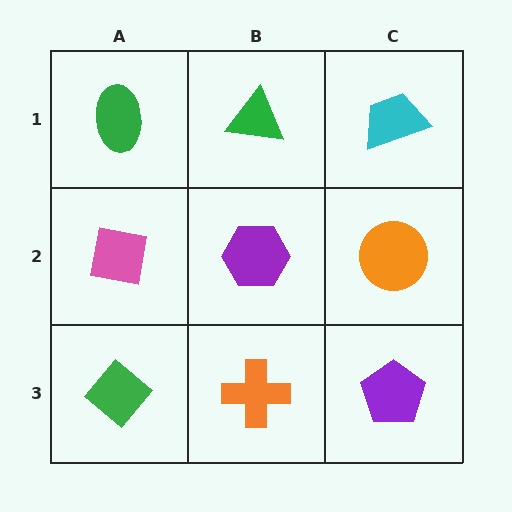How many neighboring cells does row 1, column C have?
2.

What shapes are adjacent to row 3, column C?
An orange circle (row 2, column C), an orange cross (row 3, column B).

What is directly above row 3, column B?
A purple hexagon.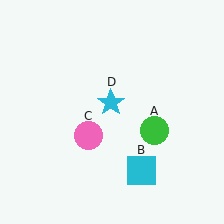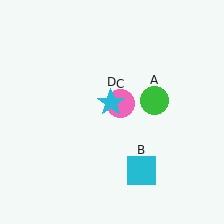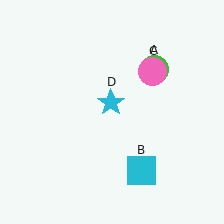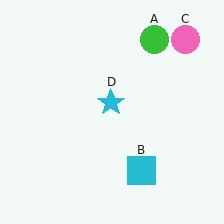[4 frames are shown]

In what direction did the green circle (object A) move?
The green circle (object A) moved up.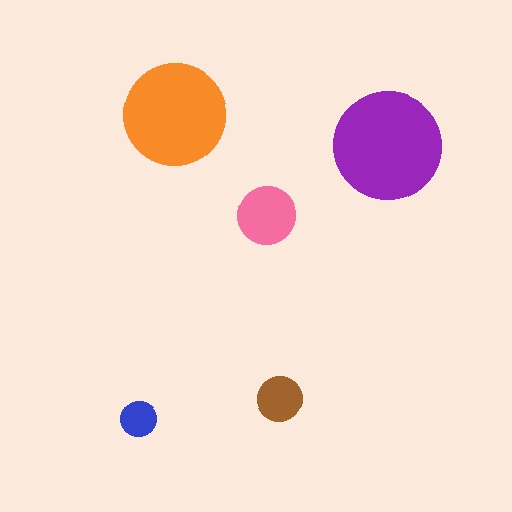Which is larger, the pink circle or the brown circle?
The pink one.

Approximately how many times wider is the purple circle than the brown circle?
About 2.5 times wider.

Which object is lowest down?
The blue circle is bottommost.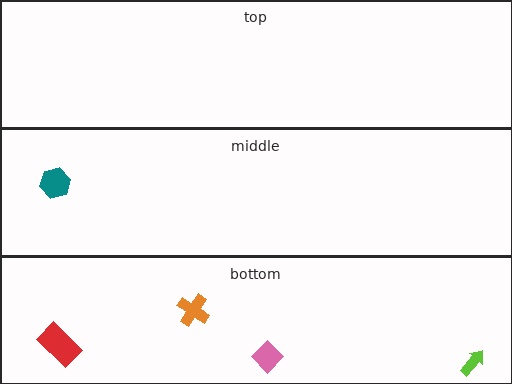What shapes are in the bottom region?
The pink diamond, the orange cross, the red rectangle, the lime arrow.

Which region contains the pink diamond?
The bottom region.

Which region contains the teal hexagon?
The middle region.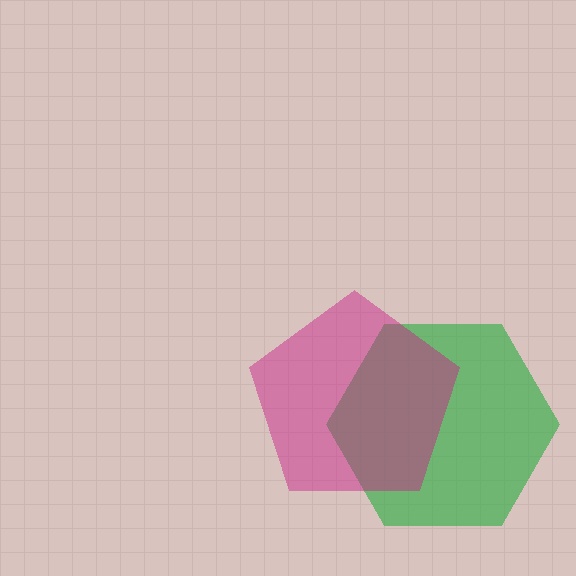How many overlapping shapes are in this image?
There are 2 overlapping shapes in the image.